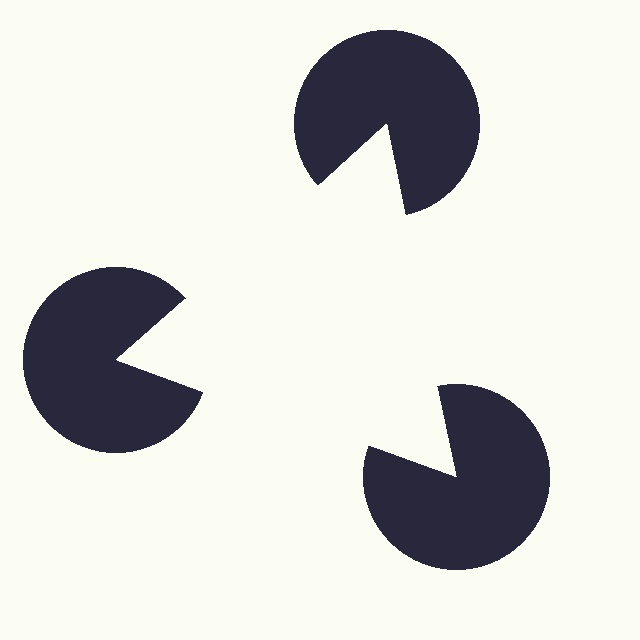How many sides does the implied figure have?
3 sides.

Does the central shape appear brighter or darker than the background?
It typically appears slightly brighter than the background, even though no actual brightness change is drawn.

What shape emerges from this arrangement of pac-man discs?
An illusory triangle — its edges are inferred from the aligned wedge cuts in the pac-man discs, not physically drawn.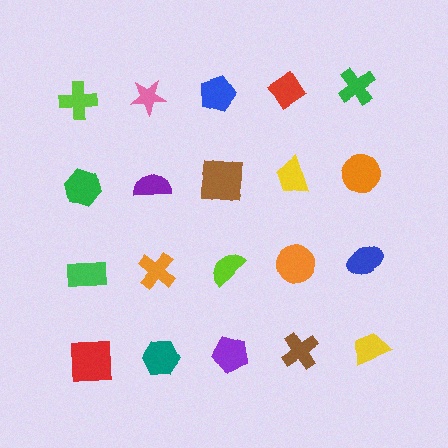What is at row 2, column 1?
A green hexagon.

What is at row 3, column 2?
An orange cross.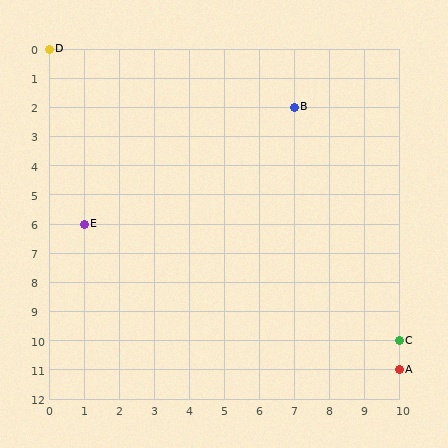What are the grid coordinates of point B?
Point B is at grid coordinates (7, 2).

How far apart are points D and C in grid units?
Points D and C are 10 columns and 10 rows apart (about 14.1 grid units diagonally).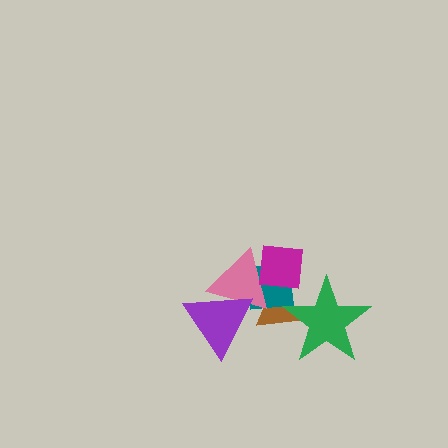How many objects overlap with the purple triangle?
3 objects overlap with the purple triangle.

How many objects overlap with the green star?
2 objects overlap with the green star.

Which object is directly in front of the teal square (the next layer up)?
The pink triangle is directly in front of the teal square.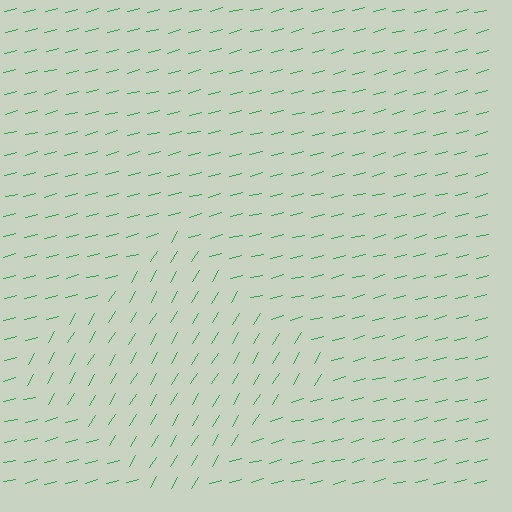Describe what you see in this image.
The image is filled with small green line segments. A diamond region in the image has lines oriented differently from the surrounding lines, creating a visible texture boundary.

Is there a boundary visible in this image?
Yes, there is a texture boundary formed by a change in line orientation.